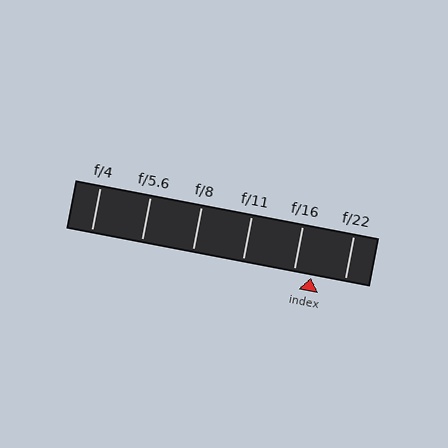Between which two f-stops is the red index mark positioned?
The index mark is between f/16 and f/22.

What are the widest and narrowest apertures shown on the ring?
The widest aperture shown is f/4 and the narrowest is f/22.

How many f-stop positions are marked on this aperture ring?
There are 6 f-stop positions marked.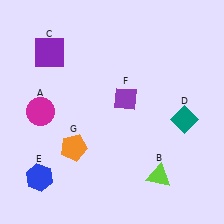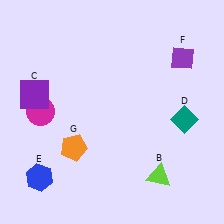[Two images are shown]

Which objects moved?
The objects that moved are: the purple square (C), the purple diamond (F).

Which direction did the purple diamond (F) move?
The purple diamond (F) moved right.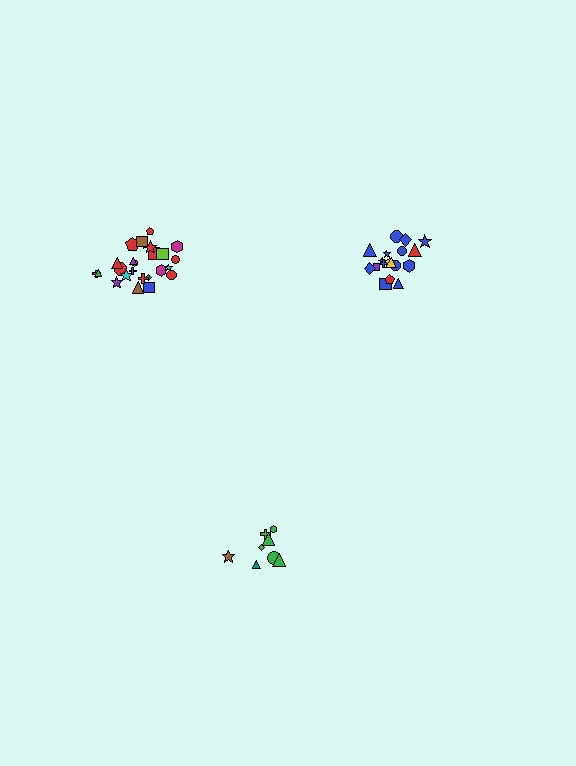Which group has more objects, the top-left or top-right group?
The top-left group.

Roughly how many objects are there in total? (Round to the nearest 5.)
Roughly 50 objects in total.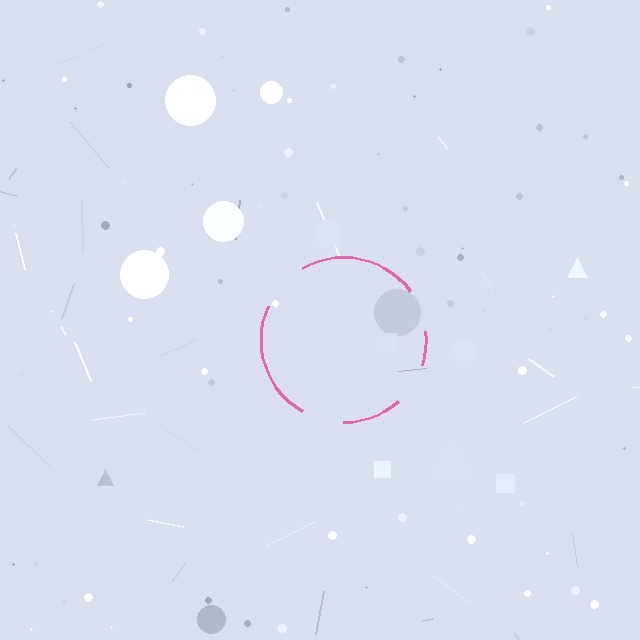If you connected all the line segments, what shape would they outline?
They would outline a circle.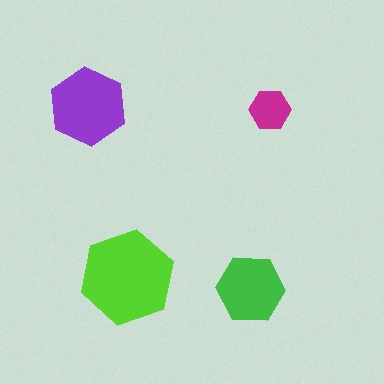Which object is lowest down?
The green hexagon is bottommost.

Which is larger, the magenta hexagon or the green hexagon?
The green one.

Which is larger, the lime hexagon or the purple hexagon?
The lime one.